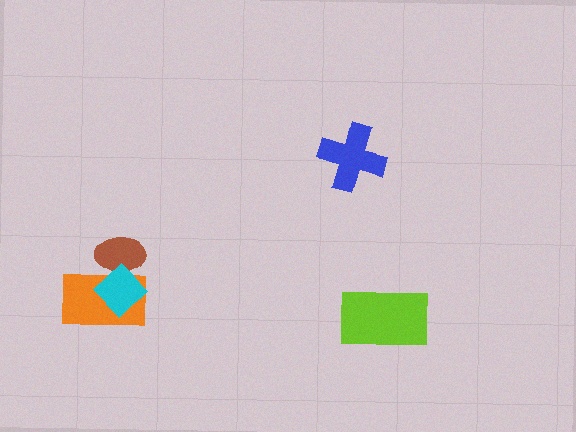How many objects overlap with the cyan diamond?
2 objects overlap with the cyan diamond.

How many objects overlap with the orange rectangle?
2 objects overlap with the orange rectangle.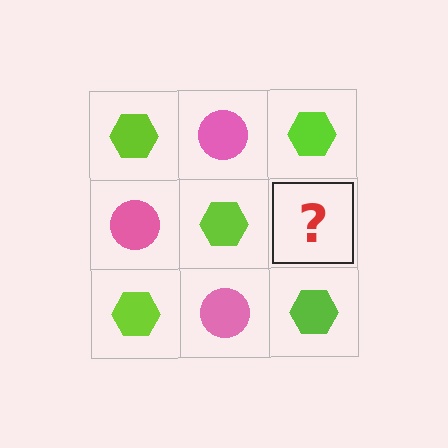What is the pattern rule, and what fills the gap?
The rule is that it alternates lime hexagon and pink circle in a checkerboard pattern. The gap should be filled with a pink circle.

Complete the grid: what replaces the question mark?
The question mark should be replaced with a pink circle.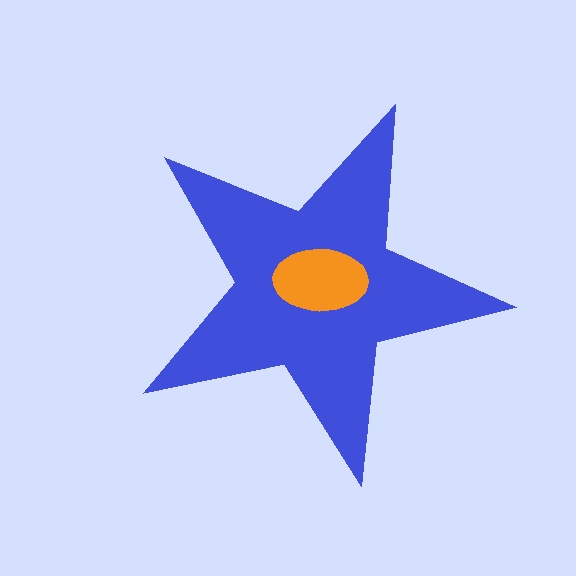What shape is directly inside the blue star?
The orange ellipse.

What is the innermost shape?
The orange ellipse.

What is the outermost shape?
The blue star.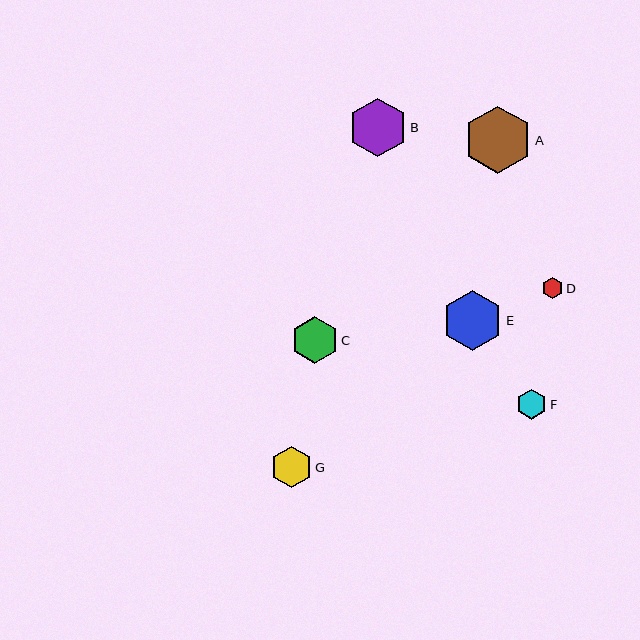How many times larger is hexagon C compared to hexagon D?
Hexagon C is approximately 2.2 times the size of hexagon D.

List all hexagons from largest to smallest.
From largest to smallest: A, E, B, C, G, F, D.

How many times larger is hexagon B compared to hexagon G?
Hexagon B is approximately 1.4 times the size of hexagon G.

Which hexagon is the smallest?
Hexagon D is the smallest with a size of approximately 22 pixels.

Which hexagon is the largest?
Hexagon A is the largest with a size of approximately 67 pixels.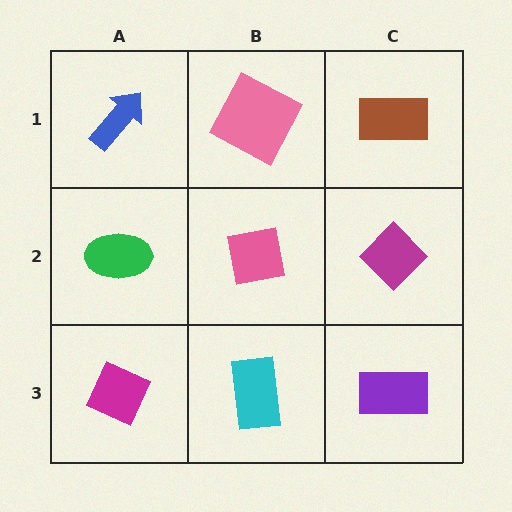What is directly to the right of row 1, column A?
A pink square.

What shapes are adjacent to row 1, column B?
A pink square (row 2, column B), a blue arrow (row 1, column A), a brown rectangle (row 1, column C).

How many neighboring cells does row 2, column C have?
3.